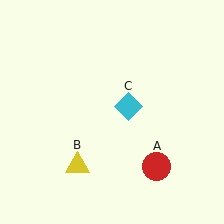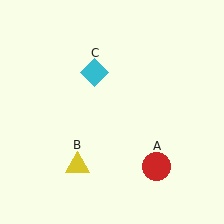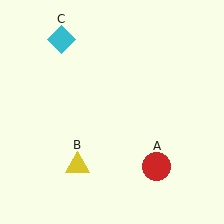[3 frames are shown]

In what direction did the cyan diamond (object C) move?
The cyan diamond (object C) moved up and to the left.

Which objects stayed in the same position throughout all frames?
Red circle (object A) and yellow triangle (object B) remained stationary.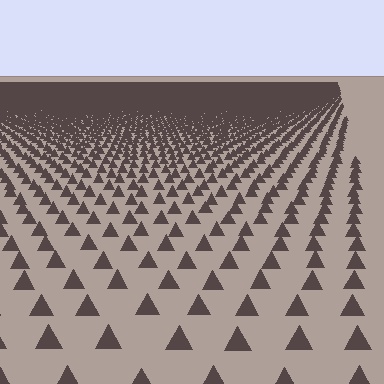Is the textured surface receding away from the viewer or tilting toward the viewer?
The surface is receding away from the viewer. Texture elements get smaller and denser toward the top.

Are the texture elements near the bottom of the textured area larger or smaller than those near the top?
Larger. Near the bottom, elements are closer to the viewer and appear at a bigger on-screen size.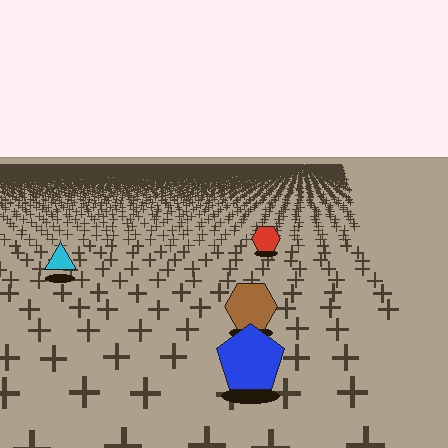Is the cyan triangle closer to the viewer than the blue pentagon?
No. The blue pentagon is closer — you can tell from the texture gradient: the ground texture is coarser near it.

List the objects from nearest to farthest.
From nearest to farthest: the blue pentagon, the brown hexagon, the cyan triangle, the red hexagon.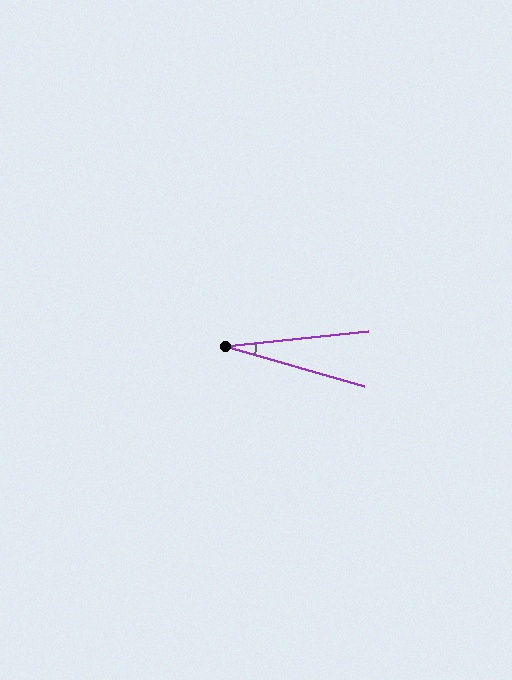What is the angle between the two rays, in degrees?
Approximately 22 degrees.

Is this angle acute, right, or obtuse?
It is acute.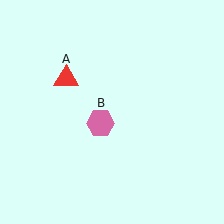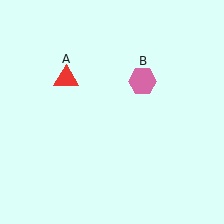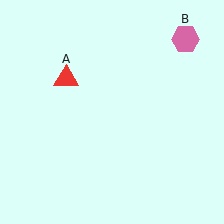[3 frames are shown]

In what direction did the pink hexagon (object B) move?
The pink hexagon (object B) moved up and to the right.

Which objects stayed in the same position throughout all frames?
Red triangle (object A) remained stationary.